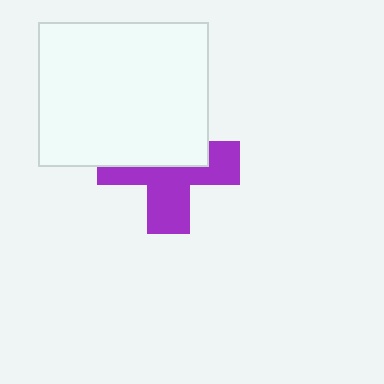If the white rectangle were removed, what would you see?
You would see the complete purple cross.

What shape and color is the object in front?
The object in front is a white rectangle.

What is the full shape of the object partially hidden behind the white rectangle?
The partially hidden object is a purple cross.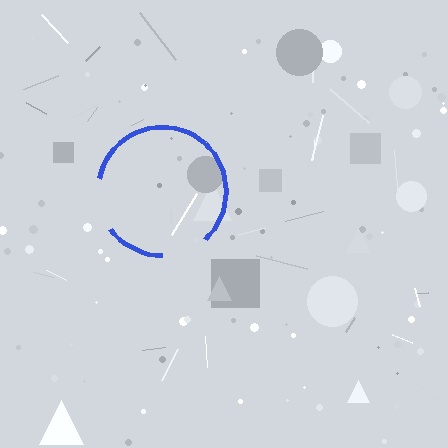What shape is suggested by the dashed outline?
The dashed outline suggests a circle.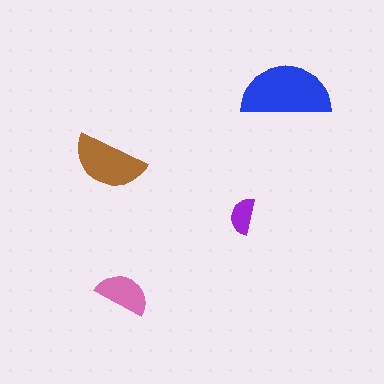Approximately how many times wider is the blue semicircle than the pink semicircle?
About 1.5 times wider.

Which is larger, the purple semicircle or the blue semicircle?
The blue one.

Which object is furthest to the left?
The brown semicircle is leftmost.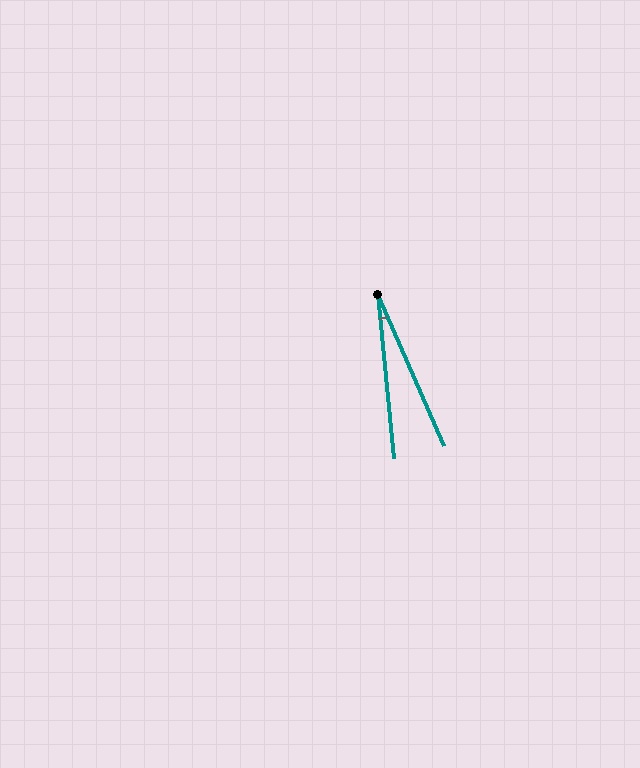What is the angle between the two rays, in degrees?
Approximately 18 degrees.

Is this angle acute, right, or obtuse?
It is acute.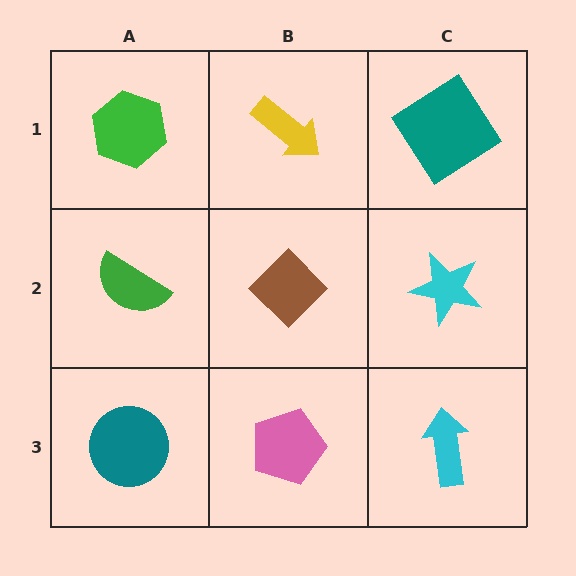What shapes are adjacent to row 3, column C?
A cyan star (row 2, column C), a pink pentagon (row 3, column B).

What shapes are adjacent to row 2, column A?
A green hexagon (row 1, column A), a teal circle (row 3, column A), a brown diamond (row 2, column B).